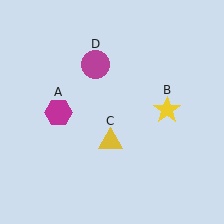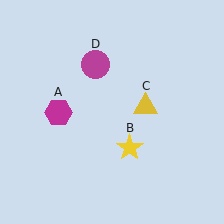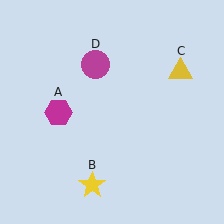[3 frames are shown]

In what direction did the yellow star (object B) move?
The yellow star (object B) moved down and to the left.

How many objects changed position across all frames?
2 objects changed position: yellow star (object B), yellow triangle (object C).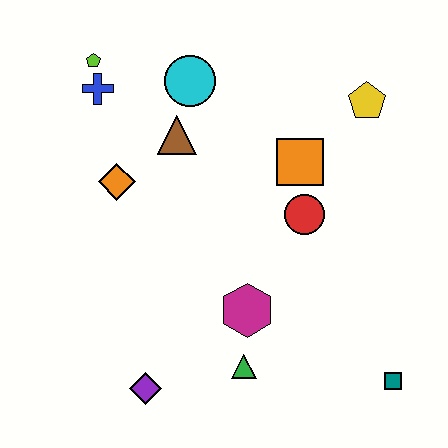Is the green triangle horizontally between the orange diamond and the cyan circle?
No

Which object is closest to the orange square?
The red circle is closest to the orange square.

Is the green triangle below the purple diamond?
No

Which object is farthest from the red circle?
The lime pentagon is farthest from the red circle.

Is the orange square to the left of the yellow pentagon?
Yes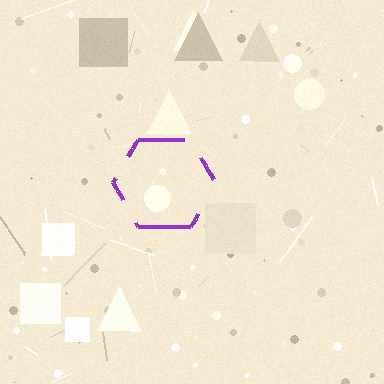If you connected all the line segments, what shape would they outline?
They would outline a hexagon.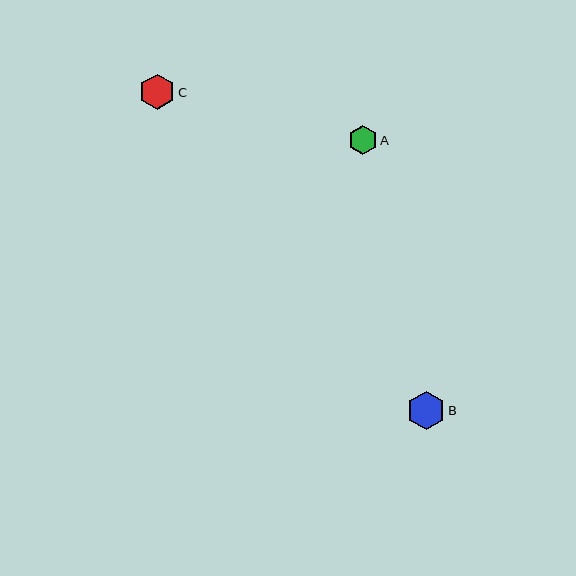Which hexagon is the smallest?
Hexagon A is the smallest with a size of approximately 28 pixels.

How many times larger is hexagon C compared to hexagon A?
Hexagon C is approximately 1.3 times the size of hexagon A.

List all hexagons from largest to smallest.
From largest to smallest: B, C, A.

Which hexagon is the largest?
Hexagon B is the largest with a size of approximately 39 pixels.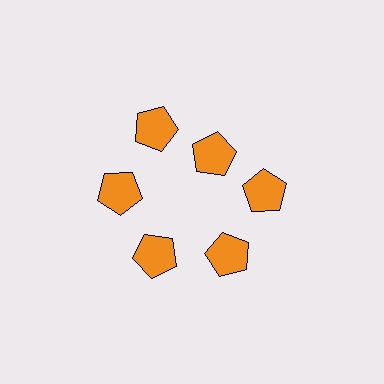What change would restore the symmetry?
The symmetry would be restored by moving it outward, back onto the ring so that all 6 pentagons sit at equal angles and equal distance from the center.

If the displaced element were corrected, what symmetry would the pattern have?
It would have 6-fold rotational symmetry — the pattern would map onto itself every 60 degrees.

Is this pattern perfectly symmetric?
No. The 6 orange pentagons are arranged in a ring, but one element near the 1 o'clock position is pulled inward toward the center, breaking the 6-fold rotational symmetry.